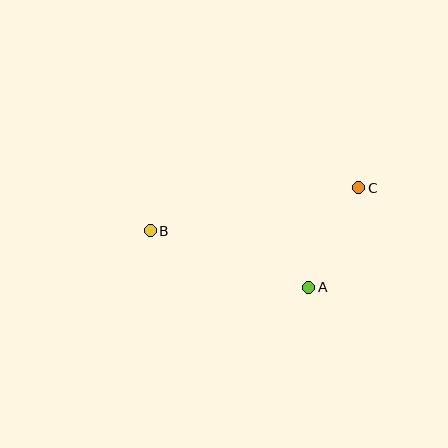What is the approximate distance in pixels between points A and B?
The distance between A and B is approximately 168 pixels.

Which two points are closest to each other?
Points A and C are closest to each other.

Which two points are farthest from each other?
Points B and C are farthest from each other.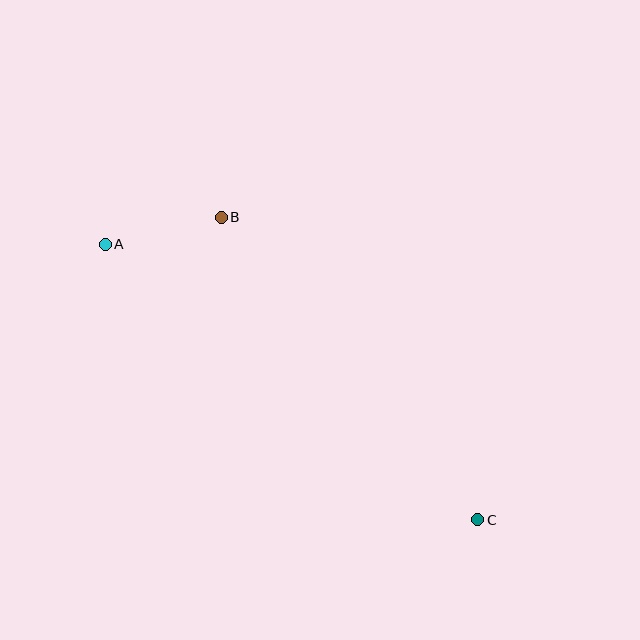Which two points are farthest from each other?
Points A and C are farthest from each other.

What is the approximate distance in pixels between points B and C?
The distance between B and C is approximately 397 pixels.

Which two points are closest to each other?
Points A and B are closest to each other.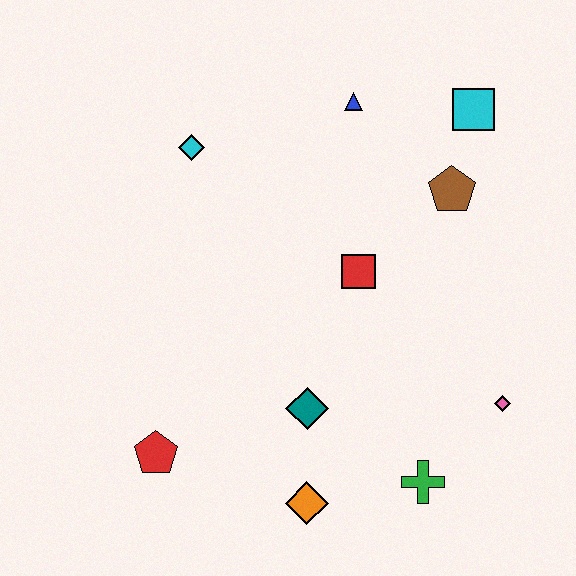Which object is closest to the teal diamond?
The orange diamond is closest to the teal diamond.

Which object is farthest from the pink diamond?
The cyan diamond is farthest from the pink diamond.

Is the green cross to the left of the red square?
No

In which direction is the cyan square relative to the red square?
The cyan square is above the red square.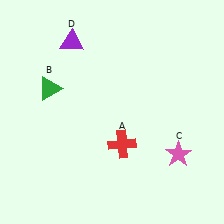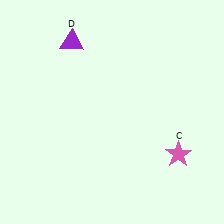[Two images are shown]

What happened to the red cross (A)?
The red cross (A) was removed in Image 2. It was in the bottom-right area of Image 1.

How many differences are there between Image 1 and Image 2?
There are 2 differences between the two images.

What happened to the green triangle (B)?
The green triangle (B) was removed in Image 2. It was in the top-left area of Image 1.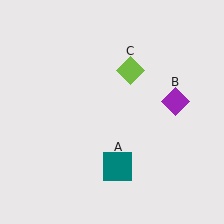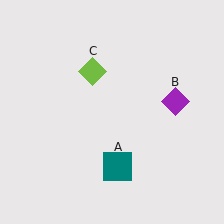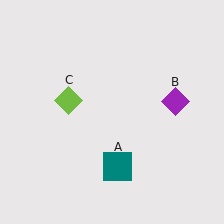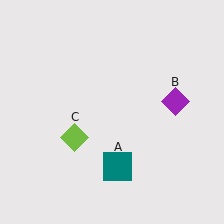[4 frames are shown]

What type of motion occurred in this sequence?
The lime diamond (object C) rotated counterclockwise around the center of the scene.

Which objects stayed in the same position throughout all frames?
Teal square (object A) and purple diamond (object B) remained stationary.